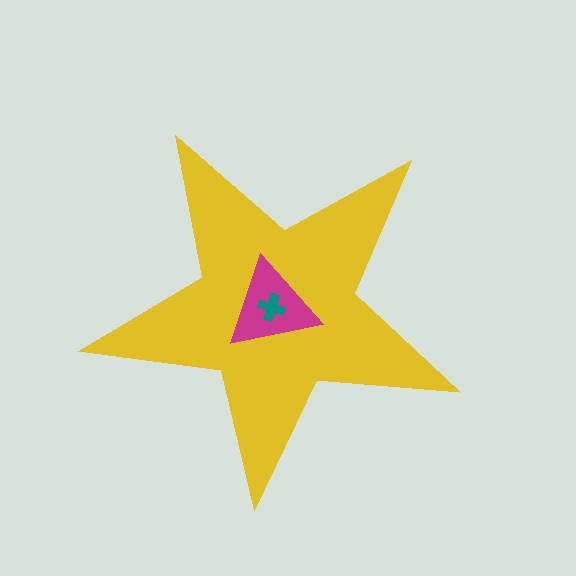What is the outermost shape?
The yellow star.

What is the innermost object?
The teal cross.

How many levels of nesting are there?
3.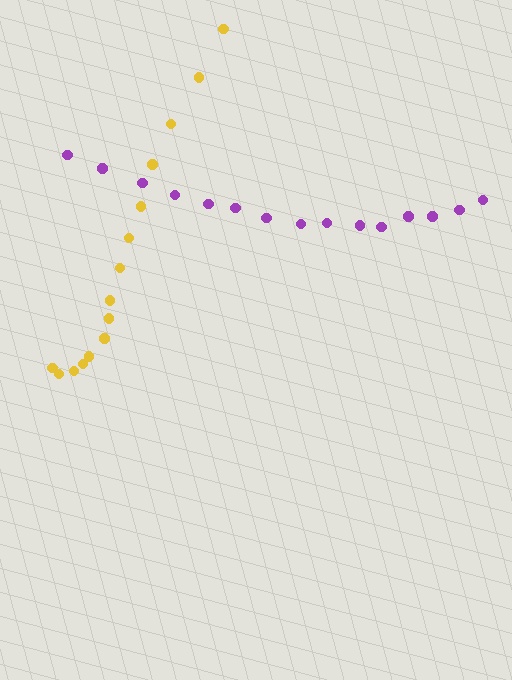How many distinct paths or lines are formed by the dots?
There are 2 distinct paths.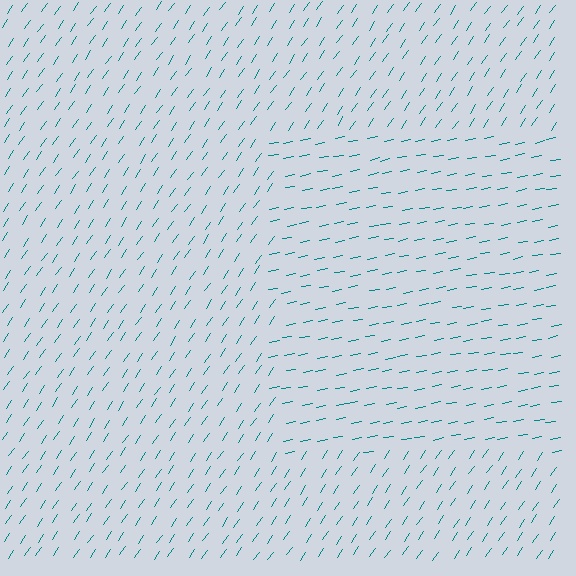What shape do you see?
I see a rectangle.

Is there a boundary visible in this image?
Yes, there is a texture boundary formed by a change in line orientation.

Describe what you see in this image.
The image is filled with small teal line segments. A rectangle region in the image has lines oriented differently from the surrounding lines, creating a visible texture boundary.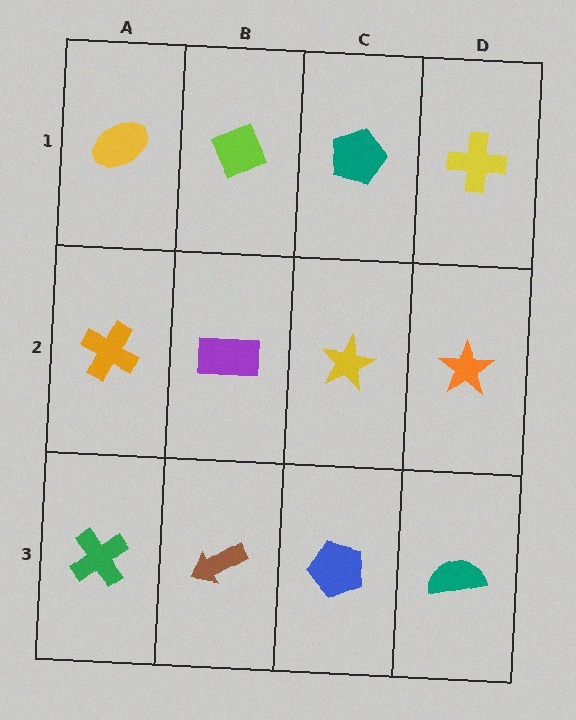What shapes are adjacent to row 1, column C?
A yellow star (row 2, column C), a lime diamond (row 1, column B), a yellow cross (row 1, column D).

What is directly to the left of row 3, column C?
A brown arrow.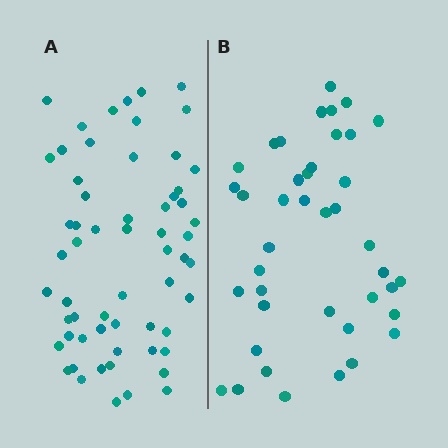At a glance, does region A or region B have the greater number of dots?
Region A (the left region) has more dots.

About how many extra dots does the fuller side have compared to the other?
Region A has approximately 20 more dots than region B.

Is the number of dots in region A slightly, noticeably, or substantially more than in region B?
Region A has substantially more. The ratio is roughly 1.5 to 1.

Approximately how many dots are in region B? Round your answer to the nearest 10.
About 40 dots. (The exact count is 41, which rounds to 40.)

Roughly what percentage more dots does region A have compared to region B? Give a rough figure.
About 45% more.